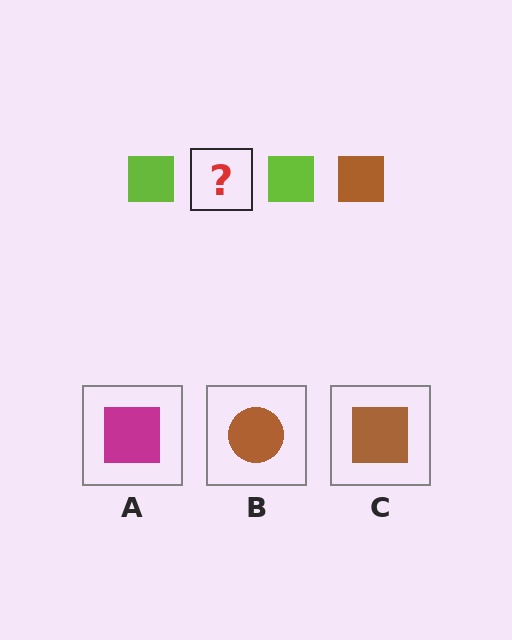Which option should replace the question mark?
Option C.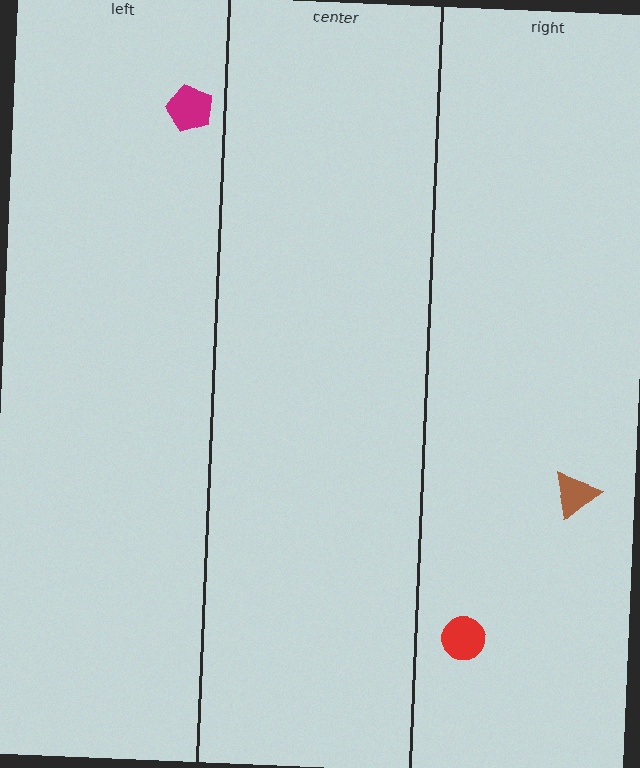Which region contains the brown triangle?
The right region.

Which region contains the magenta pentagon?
The left region.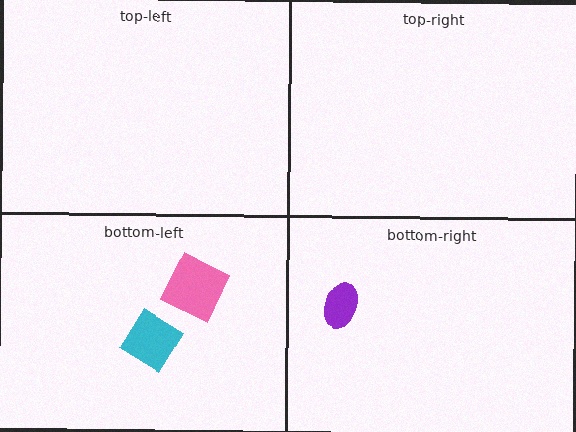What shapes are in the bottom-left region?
The cyan diamond, the pink diamond.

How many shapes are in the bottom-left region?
2.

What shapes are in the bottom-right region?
The purple ellipse.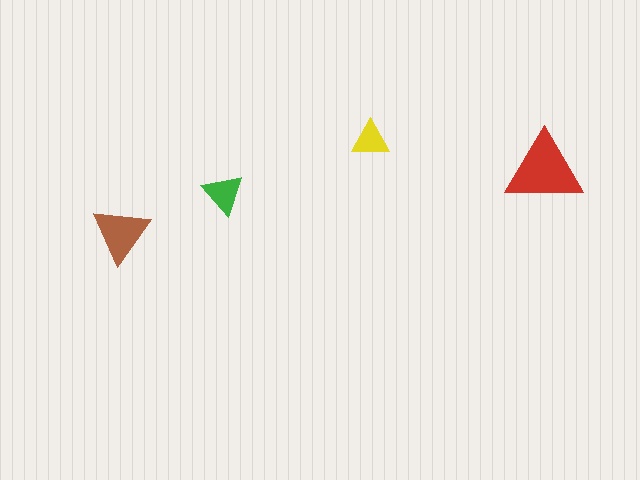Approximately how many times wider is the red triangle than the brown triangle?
About 1.5 times wider.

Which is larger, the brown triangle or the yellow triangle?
The brown one.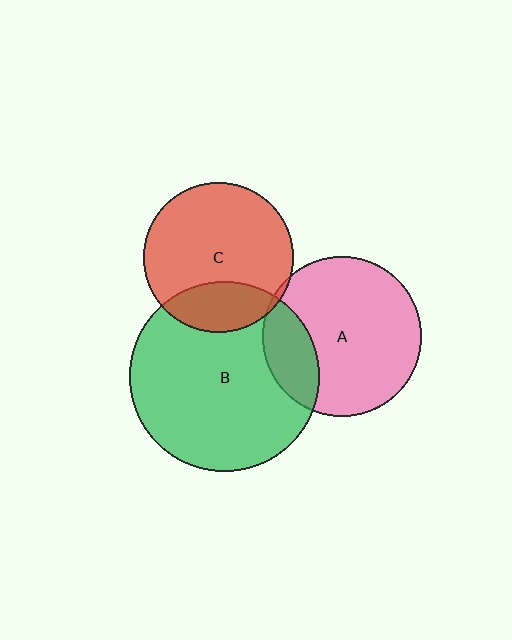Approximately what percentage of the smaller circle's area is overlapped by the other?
Approximately 25%.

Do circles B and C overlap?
Yes.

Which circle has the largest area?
Circle B (green).